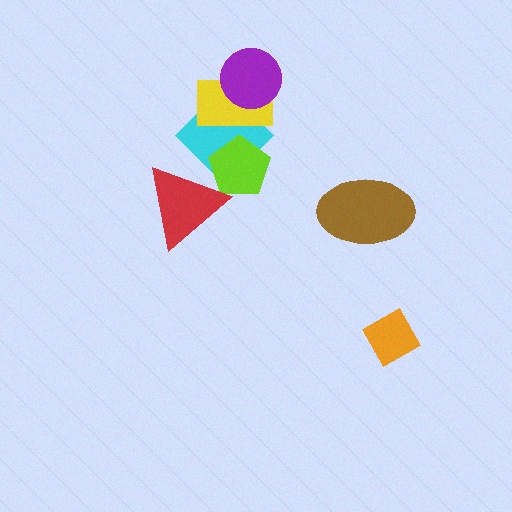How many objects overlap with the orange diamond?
0 objects overlap with the orange diamond.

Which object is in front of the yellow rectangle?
The purple circle is in front of the yellow rectangle.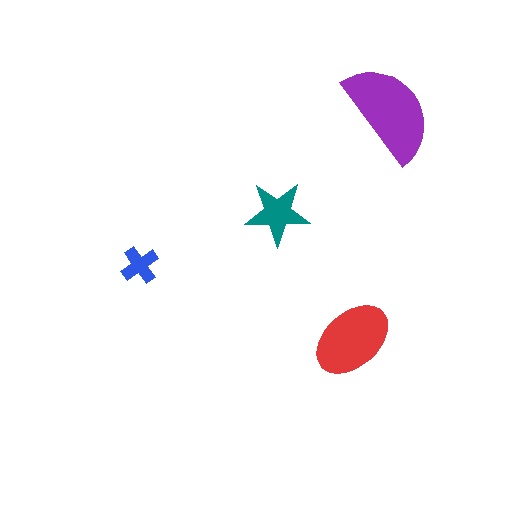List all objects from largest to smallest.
The purple semicircle, the red ellipse, the teal star, the blue cross.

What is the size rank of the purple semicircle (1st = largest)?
1st.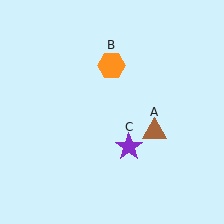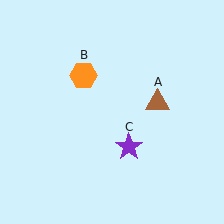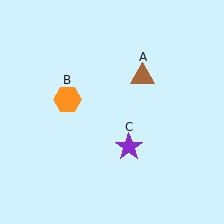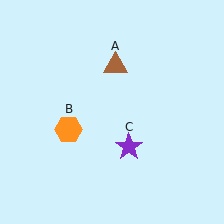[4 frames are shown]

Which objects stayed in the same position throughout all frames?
Purple star (object C) remained stationary.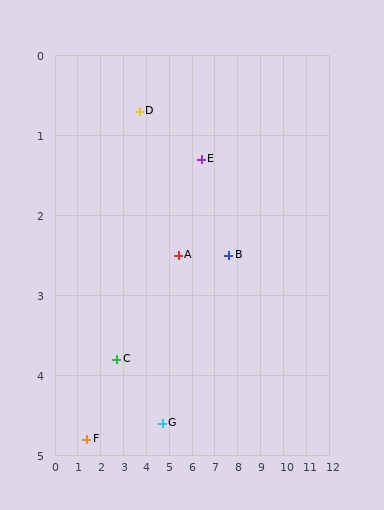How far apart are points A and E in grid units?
Points A and E are about 1.6 grid units apart.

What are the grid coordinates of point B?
Point B is at approximately (7.6, 2.5).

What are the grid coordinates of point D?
Point D is at approximately (3.7, 0.7).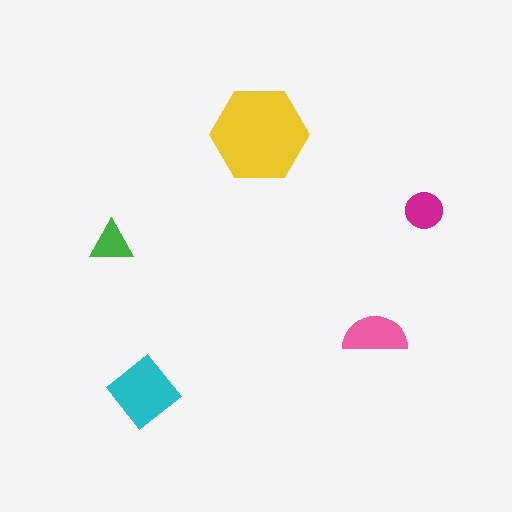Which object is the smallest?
The green triangle.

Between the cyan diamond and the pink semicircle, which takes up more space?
The cyan diamond.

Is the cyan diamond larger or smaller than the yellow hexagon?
Smaller.